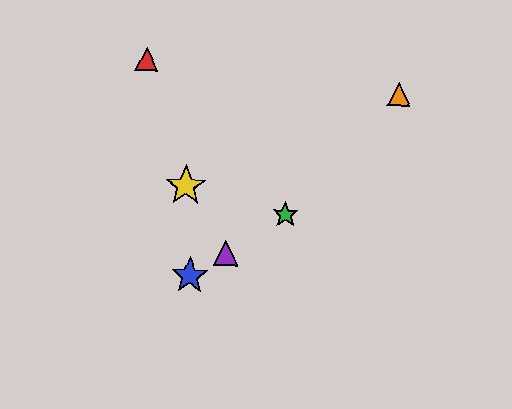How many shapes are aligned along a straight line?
3 shapes (the blue star, the green star, the purple triangle) are aligned along a straight line.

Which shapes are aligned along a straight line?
The blue star, the green star, the purple triangle are aligned along a straight line.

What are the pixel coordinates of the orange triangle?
The orange triangle is at (399, 94).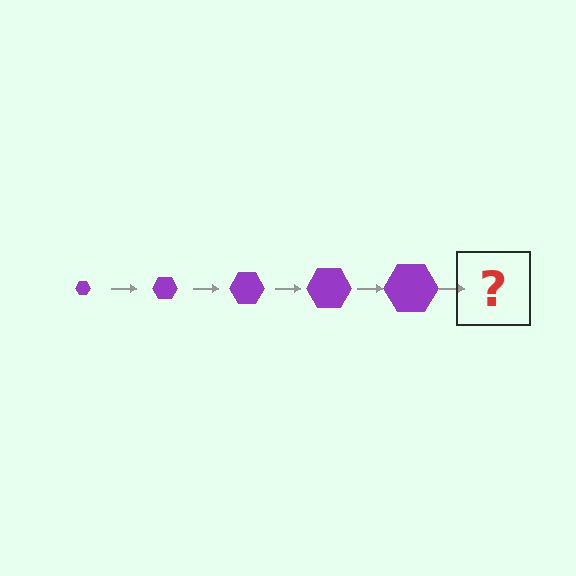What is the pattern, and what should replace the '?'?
The pattern is that the hexagon gets progressively larger each step. The '?' should be a purple hexagon, larger than the previous one.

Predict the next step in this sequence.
The next step is a purple hexagon, larger than the previous one.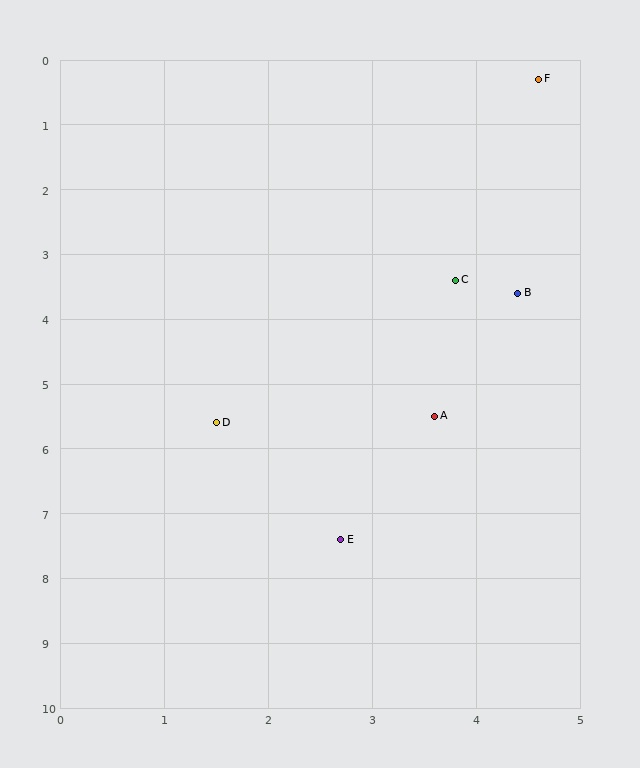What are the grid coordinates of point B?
Point B is at approximately (4.4, 3.6).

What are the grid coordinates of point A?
Point A is at approximately (3.6, 5.5).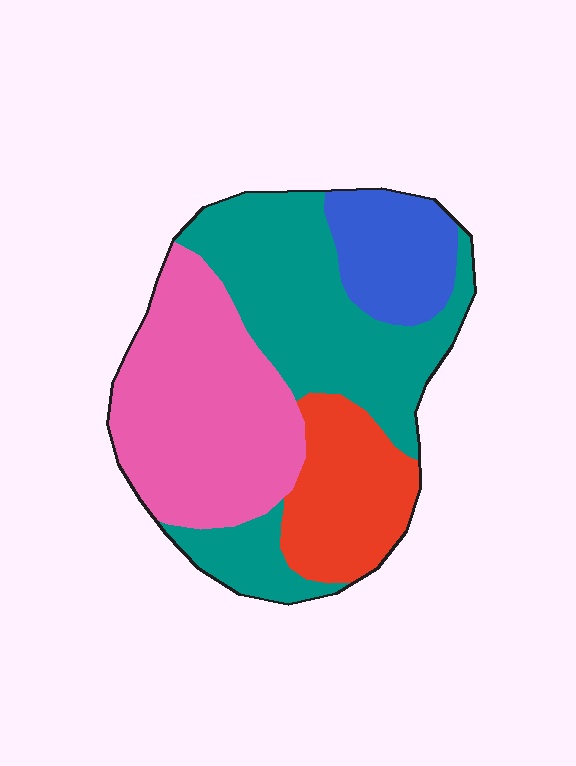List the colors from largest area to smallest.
From largest to smallest: teal, pink, red, blue.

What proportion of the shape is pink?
Pink covers 33% of the shape.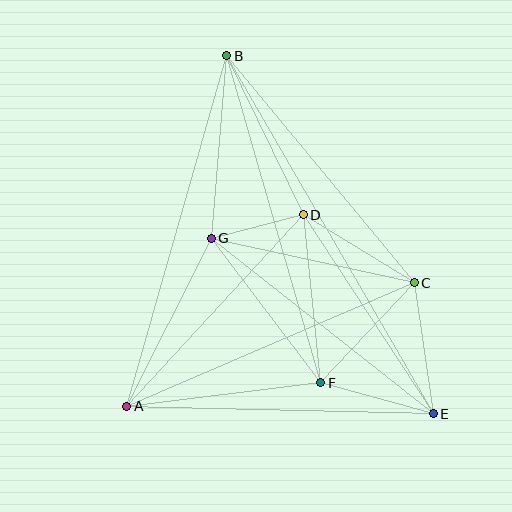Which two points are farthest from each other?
Points B and E are farthest from each other.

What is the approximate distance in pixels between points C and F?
The distance between C and F is approximately 137 pixels.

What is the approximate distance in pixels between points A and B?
The distance between A and B is approximately 364 pixels.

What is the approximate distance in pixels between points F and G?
The distance between F and G is approximately 181 pixels.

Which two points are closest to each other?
Points D and G are closest to each other.